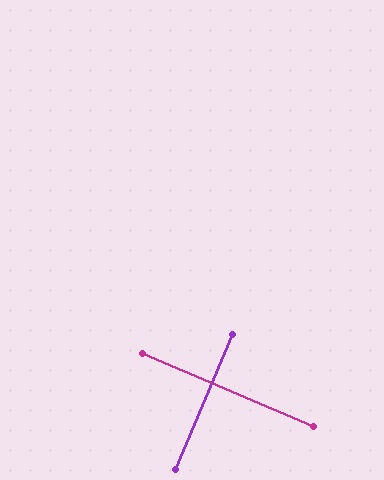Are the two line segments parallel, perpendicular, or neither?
Perpendicular — they meet at approximately 90°.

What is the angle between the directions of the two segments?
Approximately 90 degrees.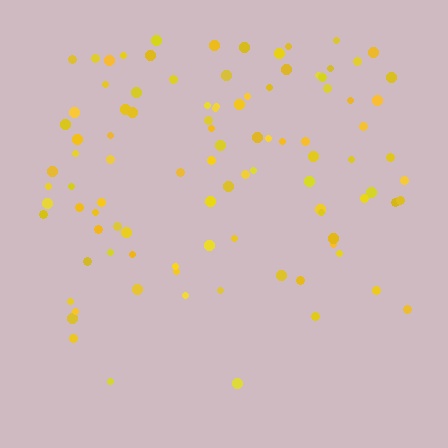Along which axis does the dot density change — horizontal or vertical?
Vertical.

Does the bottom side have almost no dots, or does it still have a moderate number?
Still a moderate number, just noticeably fewer than the top.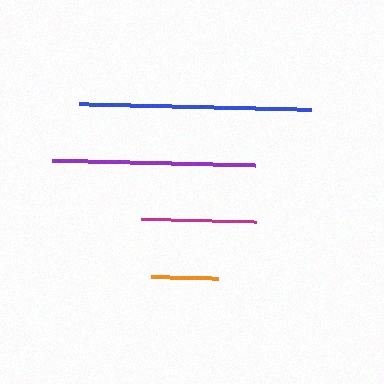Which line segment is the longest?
The blue line is the longest at approximately 232 pixels.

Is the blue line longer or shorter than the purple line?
The blue line is longer than the purple line.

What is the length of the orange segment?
The orange segment is approximately 67 pixels long.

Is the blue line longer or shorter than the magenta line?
The blue line is longer than the magenta line.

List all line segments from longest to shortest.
From longest to shortest: blue, purple, magenta, orange.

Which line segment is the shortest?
The orange line is the shortest at approximately 67 pixels.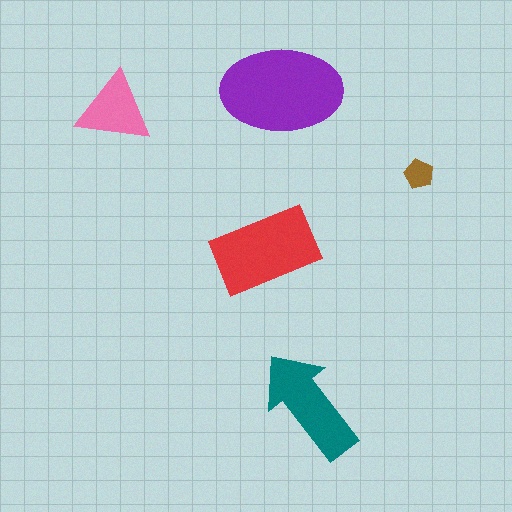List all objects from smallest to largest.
The brown pentagon, the pink triangle, the teal arrow, the red rectangle, the purple ellipse.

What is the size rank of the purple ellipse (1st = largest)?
1st.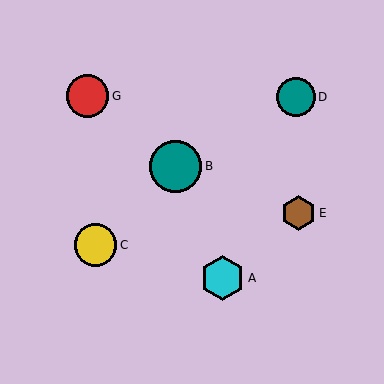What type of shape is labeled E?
Shape E is a brown hexagon.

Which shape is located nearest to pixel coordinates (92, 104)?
The red circle (labeled G) at (88, 96) is nearest to that location.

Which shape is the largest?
The teal circle (labeled B) is the largest.